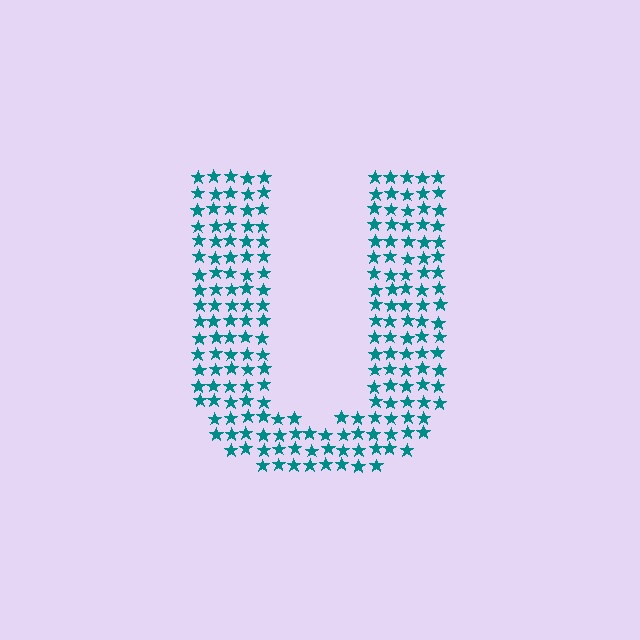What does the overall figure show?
The overall figure shows the letter U.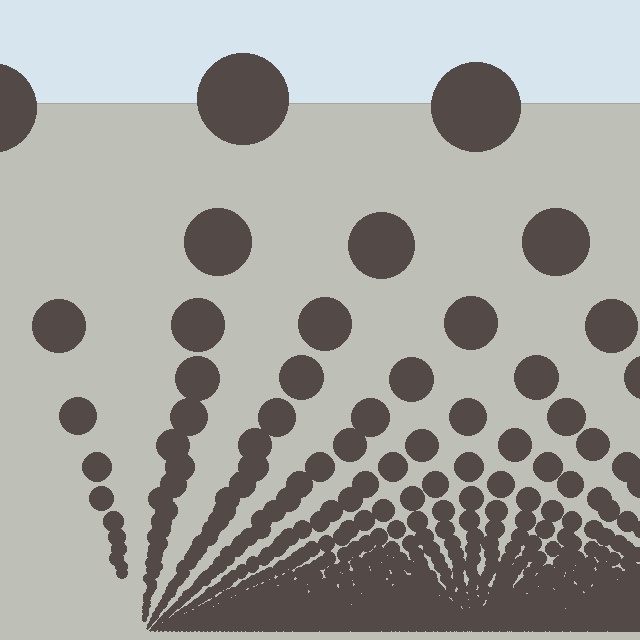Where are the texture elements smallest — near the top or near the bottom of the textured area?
Near the bottom.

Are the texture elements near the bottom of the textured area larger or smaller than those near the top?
Smaller. The gradient is inverted — elements near the bottom are smaller and denser.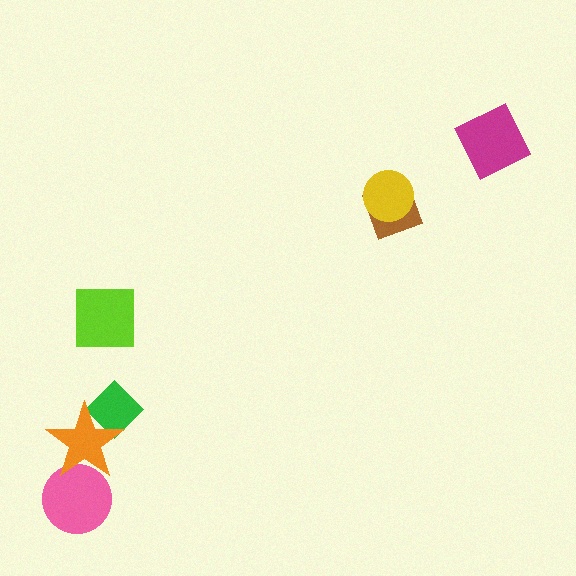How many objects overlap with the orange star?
2 objects overlap with the orange star.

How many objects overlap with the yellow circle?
1 object overlaps with the yellow circle.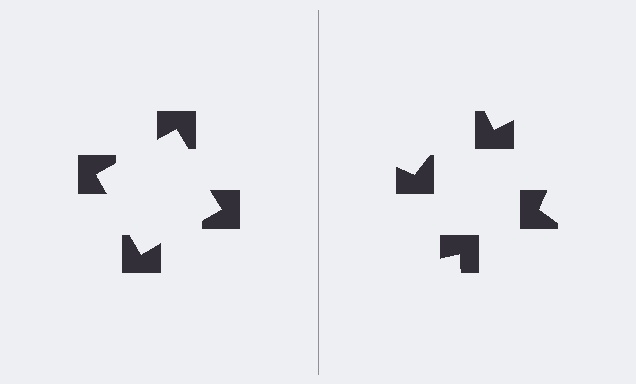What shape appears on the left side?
An illusory square.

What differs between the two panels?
The notched squares are positioned identically on both sides; only the wedge orientations differ. On the left they align to a square; on the right they are misaligned.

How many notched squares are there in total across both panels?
8 — 4 on each side.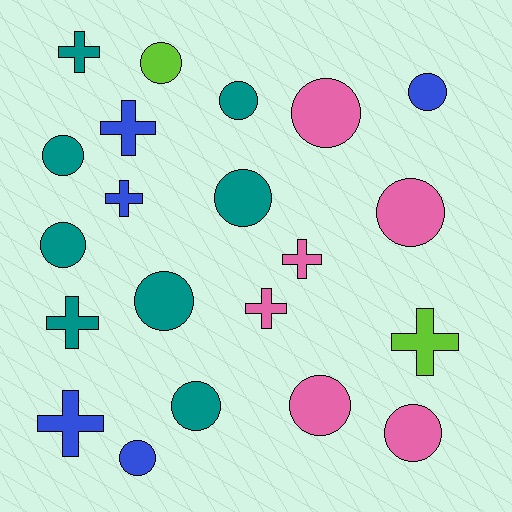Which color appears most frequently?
Teal, with 8 objects.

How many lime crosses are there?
There is 1 lime cross.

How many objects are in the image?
There are 21 objects.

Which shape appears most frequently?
Circle, with 13 objects.